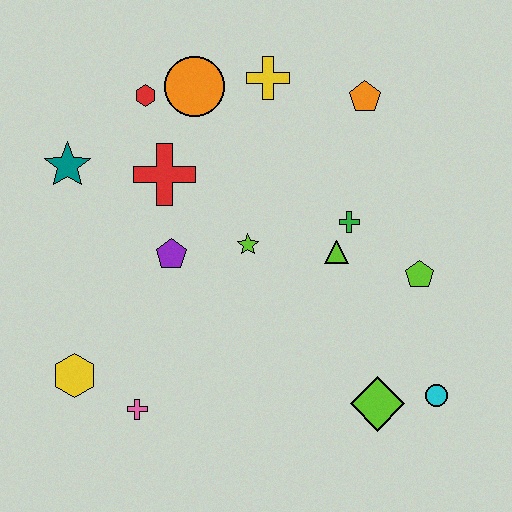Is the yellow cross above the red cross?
Yes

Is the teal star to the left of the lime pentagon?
Yes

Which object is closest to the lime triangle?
The green cross is closest to the lime triangle.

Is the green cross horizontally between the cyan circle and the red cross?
Yes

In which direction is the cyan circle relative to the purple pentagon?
The cyan circle is to the right of the purple pentagon.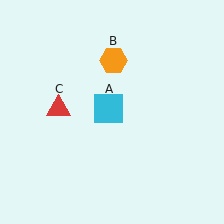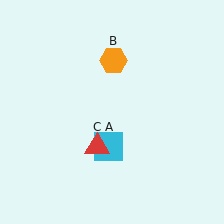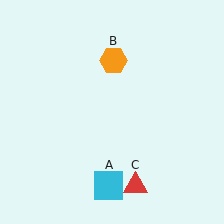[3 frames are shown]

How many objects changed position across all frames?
2 objects changed position: cyan square (object A), red triangle (object C).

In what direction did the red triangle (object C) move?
The red triangle (object C) moved down and to the right.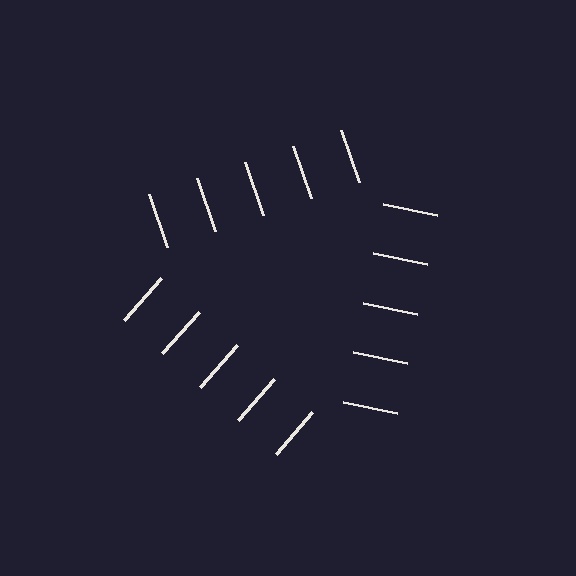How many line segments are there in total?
15 — 5 along each of the 3 edges.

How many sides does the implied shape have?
3 sides — the line-ends trace a triangle.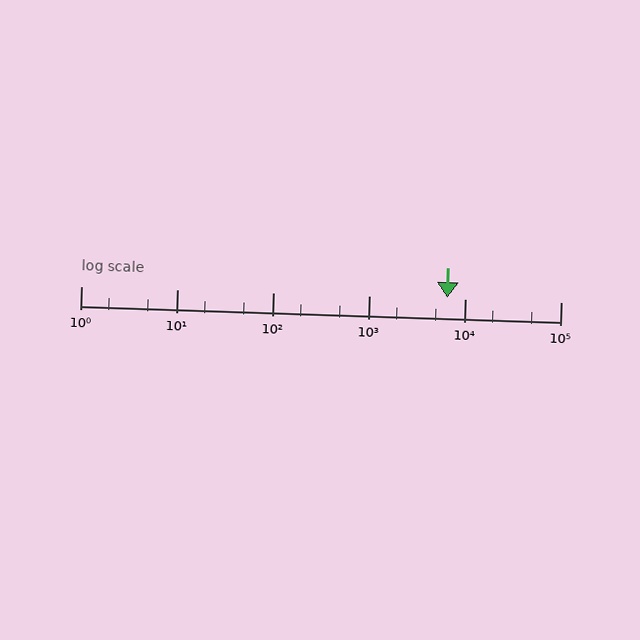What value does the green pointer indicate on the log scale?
The pointer indicates approximately 6600.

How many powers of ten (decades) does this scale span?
The scale spans 5 decades, from 1 to 100000.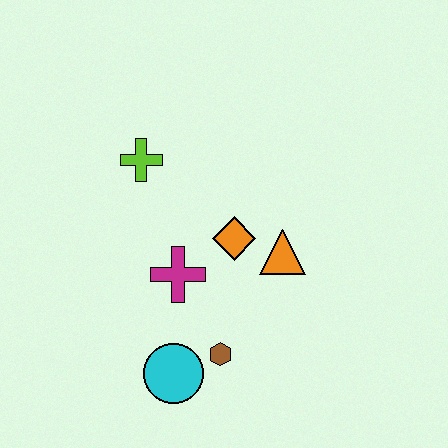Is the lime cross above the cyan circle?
Yes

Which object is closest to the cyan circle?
The brown hexagon is closest to the cyan circle.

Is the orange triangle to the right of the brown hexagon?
Yes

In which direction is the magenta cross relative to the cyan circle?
The magenta cross is above the cyan circle.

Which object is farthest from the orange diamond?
The cyan circle is farthest from the orange diamond.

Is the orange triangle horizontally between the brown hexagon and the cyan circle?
No